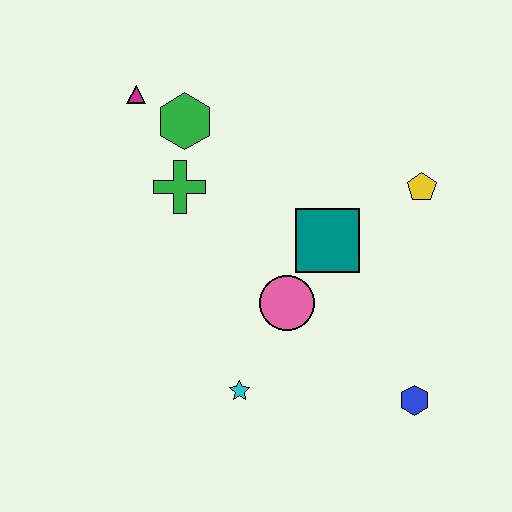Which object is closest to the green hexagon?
The magenta triangle is closest to the green hexagon.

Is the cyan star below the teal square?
Yes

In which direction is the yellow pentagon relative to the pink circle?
The yellow pentagon is to the right of the pink circle.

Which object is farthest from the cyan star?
The magenta triangle is farthest from the cyan star.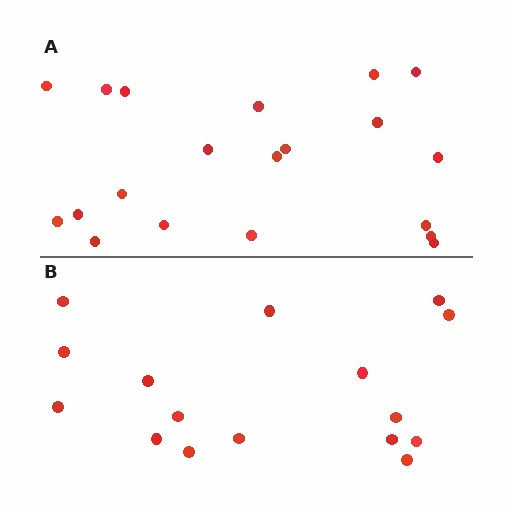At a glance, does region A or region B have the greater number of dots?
Region A (the top region) has more dots.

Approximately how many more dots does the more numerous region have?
Region A has about 4 more dots than region B.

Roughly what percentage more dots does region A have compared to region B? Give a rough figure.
About 25% more.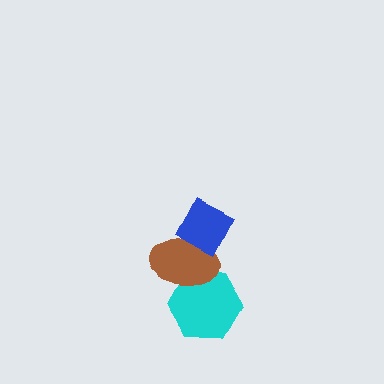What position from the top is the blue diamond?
The blue diamond is 1st from the top.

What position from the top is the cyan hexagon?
The cyan hexagon is 3rd from the top.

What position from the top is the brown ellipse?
The brown ellipse is 2nd from the top.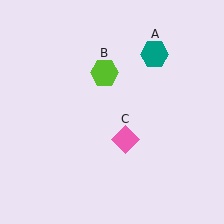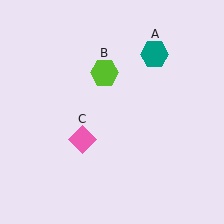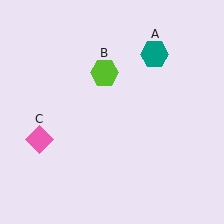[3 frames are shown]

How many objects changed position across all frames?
1 object changed position: pink diamond (object C).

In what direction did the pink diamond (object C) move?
The pink diamond (object C) moved left.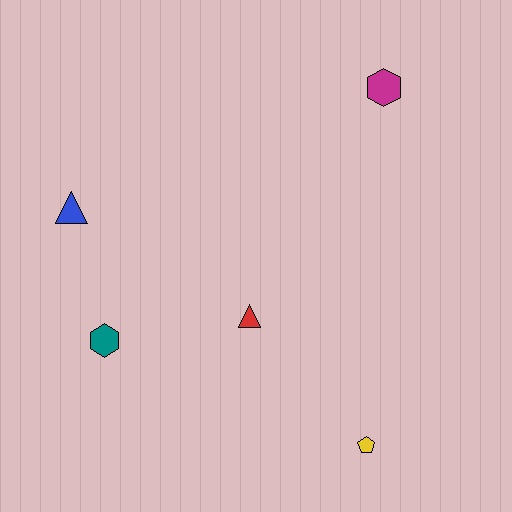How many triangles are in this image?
There are 2 triangles.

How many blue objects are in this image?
There is 1 blue object.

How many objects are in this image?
There are 5 objects.